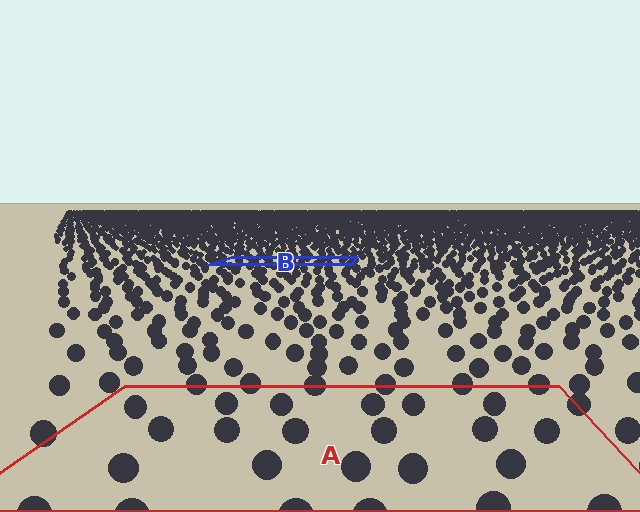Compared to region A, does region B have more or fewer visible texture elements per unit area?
Region B has more texture elements per unit area — they are packed more densely because it is farther away.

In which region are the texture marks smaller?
The texture marks are smaller in region B, because it is farther away.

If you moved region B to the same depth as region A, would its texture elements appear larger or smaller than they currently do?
They would appear larger. At a closer depth, the same texture elements are projected at a bigger on-screen size.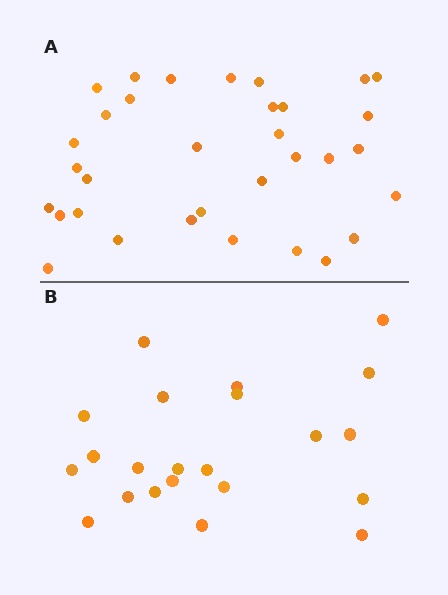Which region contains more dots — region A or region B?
Region A (the top region) has more dots.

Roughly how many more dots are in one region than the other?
Region A has roughly 12 or so more dots than region B.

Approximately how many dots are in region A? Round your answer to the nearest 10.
About 30 dots. (The exact count is 33, which rounds to 30.)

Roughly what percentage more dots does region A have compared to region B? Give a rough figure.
About 50% more.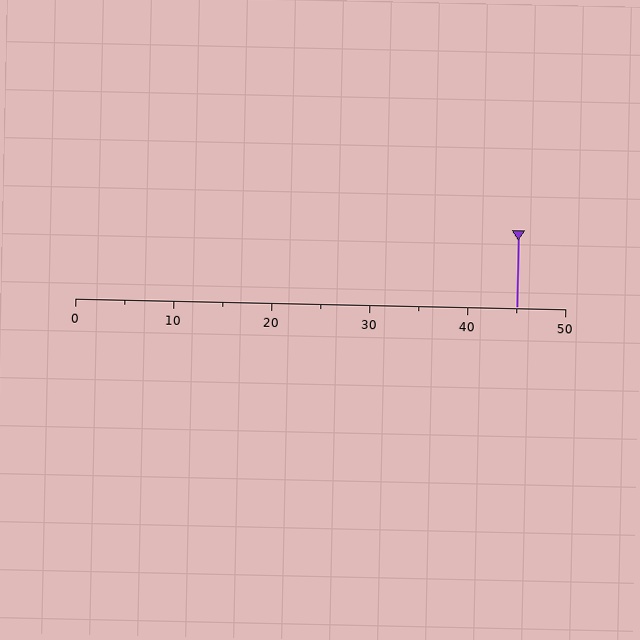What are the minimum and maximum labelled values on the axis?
The axis runs from 0 to 50.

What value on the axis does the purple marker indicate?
The marker indicates approximately 45.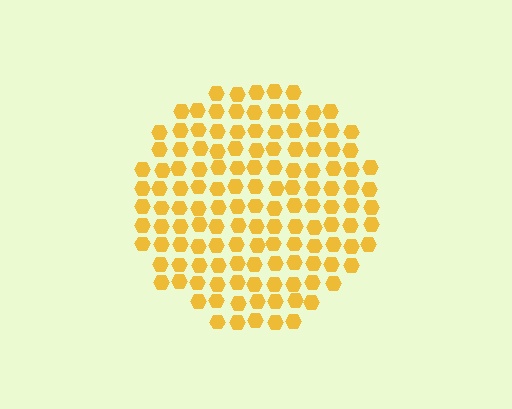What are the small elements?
The small elements are hexagons.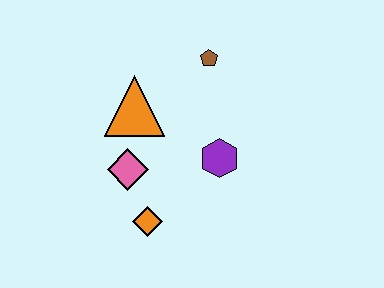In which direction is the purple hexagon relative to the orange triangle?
The purple hexagon is to the right of the orange triangle.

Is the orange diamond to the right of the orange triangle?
Yes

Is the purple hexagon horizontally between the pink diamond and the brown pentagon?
No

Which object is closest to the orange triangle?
The pink diamond is closest to the orange triangle.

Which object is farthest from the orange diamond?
The brown pentagon is farthest from the orange diamond.